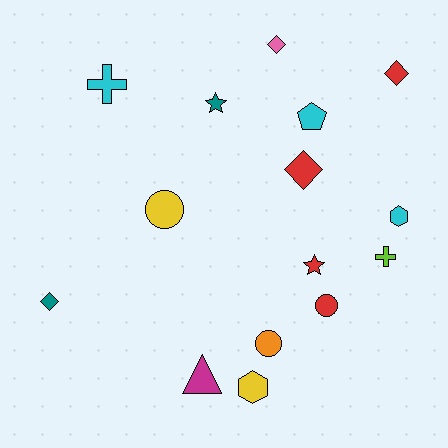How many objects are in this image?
There are 15 objects.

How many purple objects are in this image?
There are no purple objects.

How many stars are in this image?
There are 2 stars.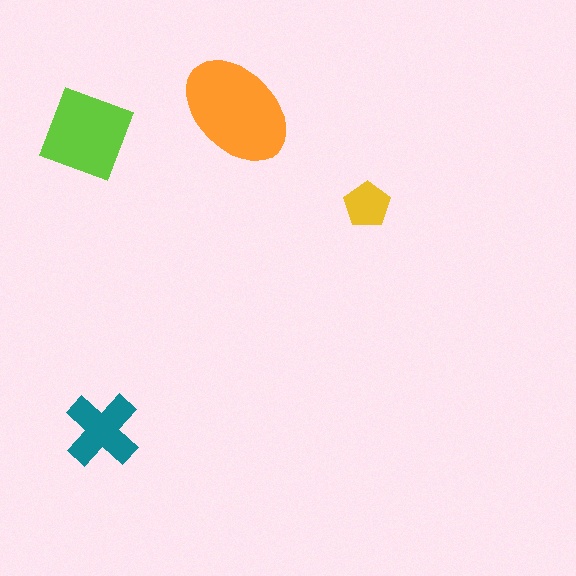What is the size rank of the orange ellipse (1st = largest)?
1st.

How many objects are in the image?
There are 4 objects in the image.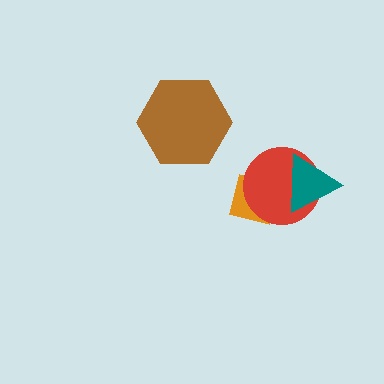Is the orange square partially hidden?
Yes, it is partially covered by another shape.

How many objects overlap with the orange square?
1 object overlaps with the orange square.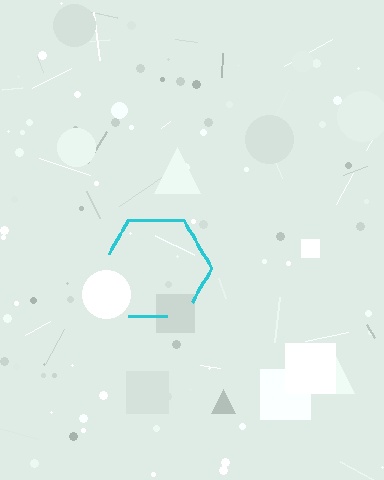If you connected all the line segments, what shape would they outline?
They would outline a hexagon.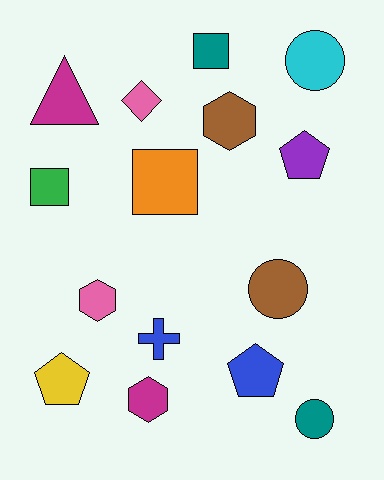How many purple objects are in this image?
There is 1 purple object.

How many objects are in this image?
There are 15 objects.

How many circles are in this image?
There are 3 circles.